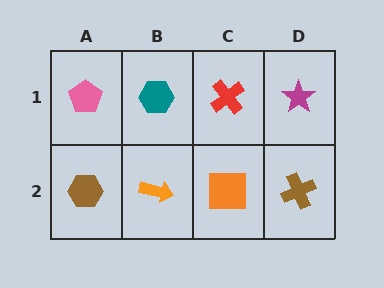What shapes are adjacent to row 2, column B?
A teal hexagon (row 1, column B), a brown hexagon (row 2, column A), an orange square (row 2, column C).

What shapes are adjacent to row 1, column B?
An orange arrow (row 2, column B), a pink pentagon (row 1, column A), a red cross (row 1, column C).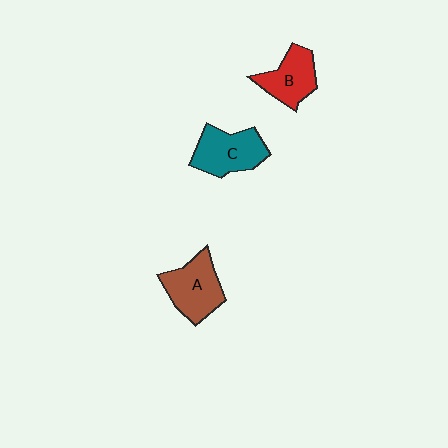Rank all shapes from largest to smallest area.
From largest to smallest: A (brown), C (teal), B (red).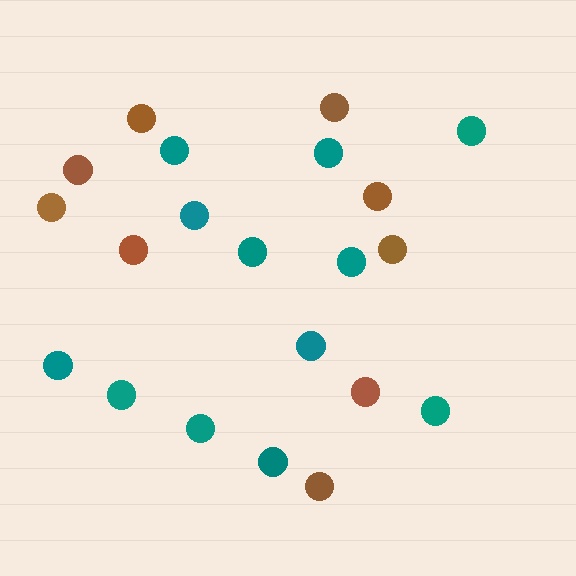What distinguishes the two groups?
There are 2 groups: one group of brown circles (9) and one group of teal circles (12).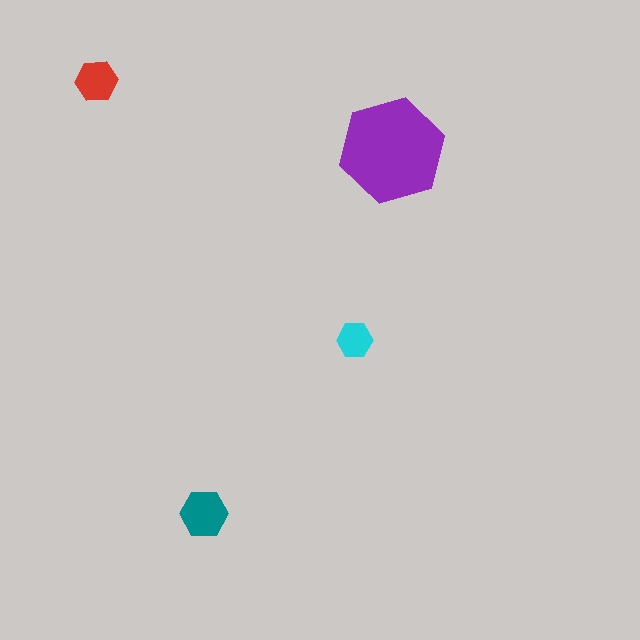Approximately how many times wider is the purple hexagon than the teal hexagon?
About 2 times wider.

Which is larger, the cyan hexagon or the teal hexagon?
The teal one.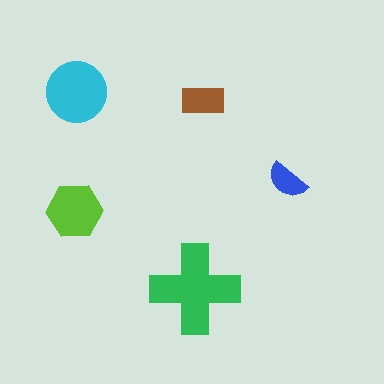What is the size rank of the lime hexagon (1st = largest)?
3rd.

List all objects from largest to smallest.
The green cross, the cyan circle, the lime hexagon, the brown rectangle, the blue semicircle.